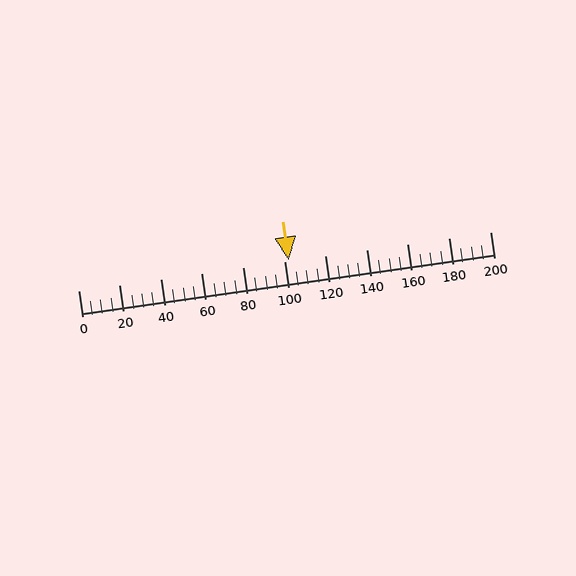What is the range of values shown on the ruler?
The ruler shows values from 0 to 200.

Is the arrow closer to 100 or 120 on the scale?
The arrow is closer to 100.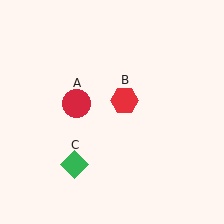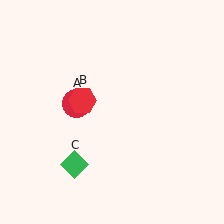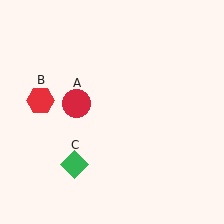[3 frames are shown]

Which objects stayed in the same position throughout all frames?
Red circle (object A) and green diamond (object C) remained stationary.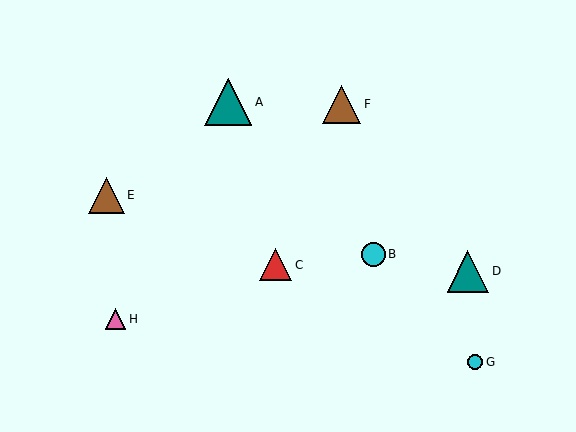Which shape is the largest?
The teal triangle (labeled A) is the largest.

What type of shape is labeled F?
Shape F is a brown triangle.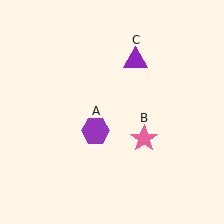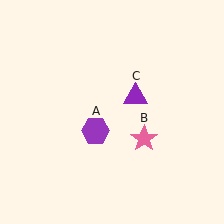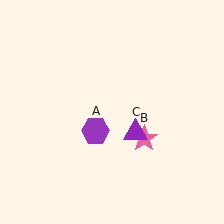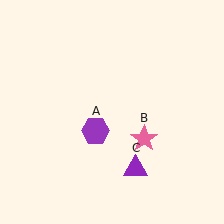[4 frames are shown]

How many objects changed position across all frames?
1 object changed position: purple triangle (object C).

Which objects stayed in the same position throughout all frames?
Purple hexagon (object A) and pink star (object B) remained stationary.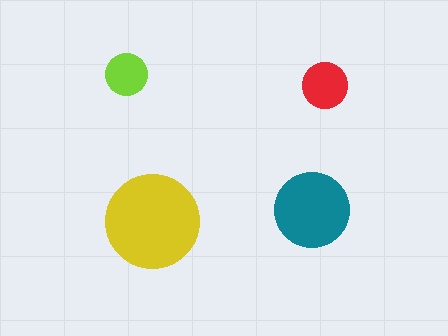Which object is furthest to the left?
The lime circle is leftmost.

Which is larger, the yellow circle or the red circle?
The yellow one.